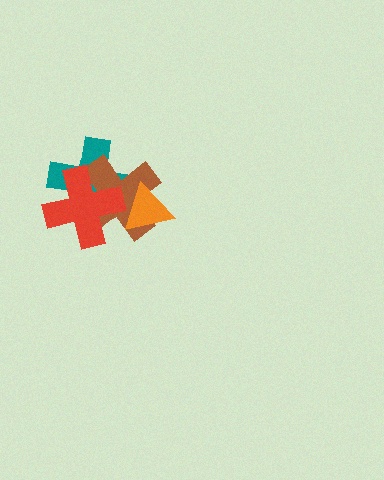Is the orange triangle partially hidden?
No, no other shape covers it.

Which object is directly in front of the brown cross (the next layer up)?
The orange triangle is directly in front of the brown cross.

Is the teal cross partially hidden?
Yes, it is partially covered by another shape.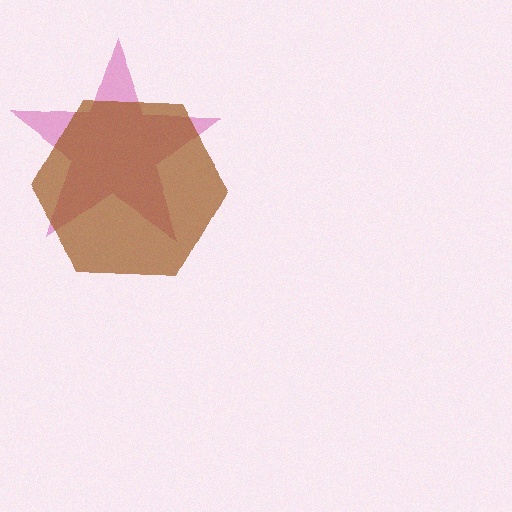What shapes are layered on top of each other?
The layered shapes are: a magenta star, a brown hexagon.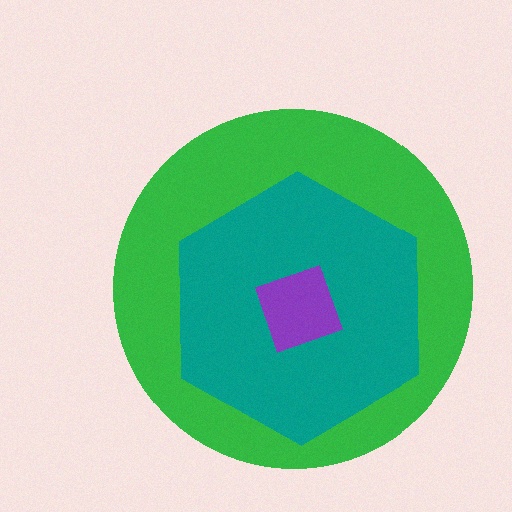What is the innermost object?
The purple square.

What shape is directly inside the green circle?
The teal hexagon.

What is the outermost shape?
The green circle.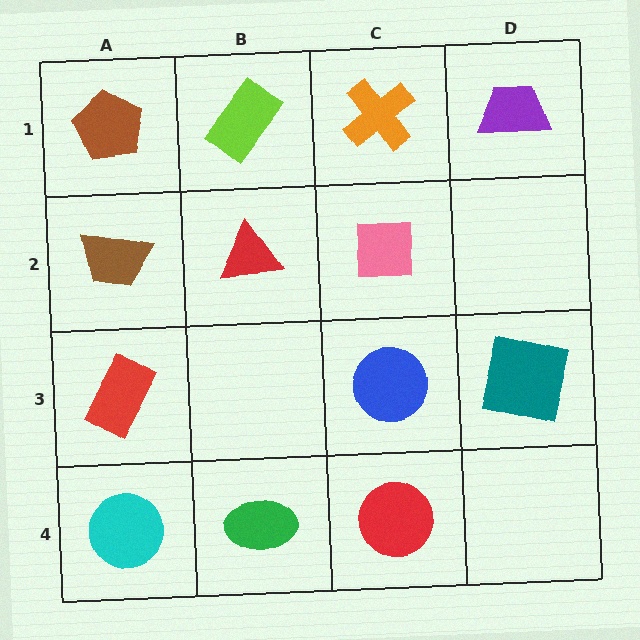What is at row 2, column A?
A brown trapezoid.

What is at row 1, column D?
A purple trapezoid.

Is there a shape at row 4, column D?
No, that cell is empty.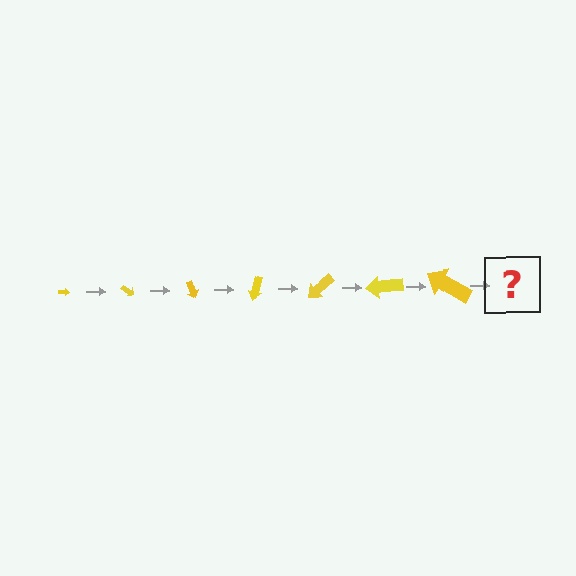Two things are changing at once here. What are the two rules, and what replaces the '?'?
The two rules are that the arrow grows larger each step and it rotates 35 degrees each step. The '?' should be an arrow, larger than the previous one and rotated 245 degrees from the start.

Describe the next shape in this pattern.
It should be an arrow, larger than the previous one and rotated 245 degrees from the start.